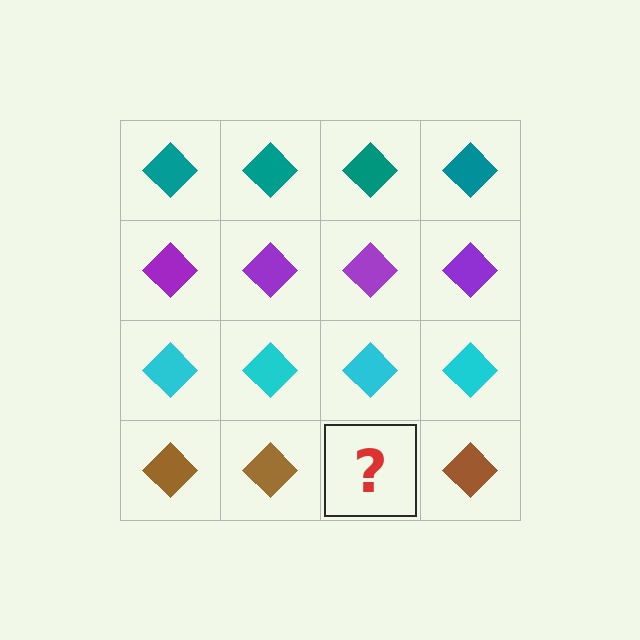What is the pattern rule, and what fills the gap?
The rule is that each row has a consistent color. The gap should be filled with a brown diamond.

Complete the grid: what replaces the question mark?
The question mark should be replaced with a brown diamond.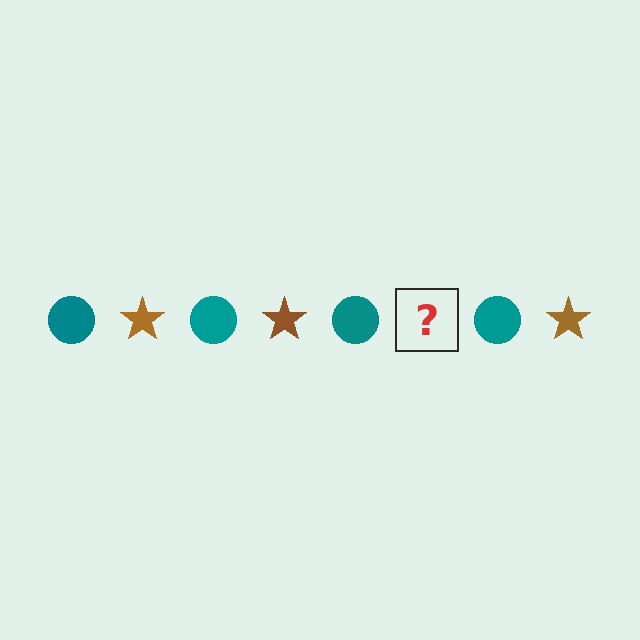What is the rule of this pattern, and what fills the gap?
The rule is that the pattern alternates between teal circle and brown star. The gap should be filled with a brown star.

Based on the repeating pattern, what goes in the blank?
The blank should be a brown star.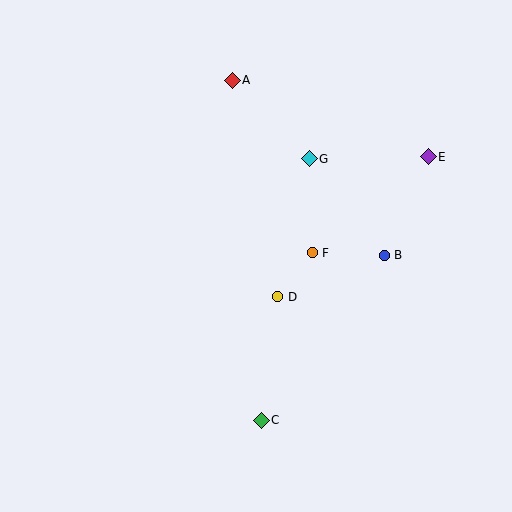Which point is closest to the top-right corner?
Point E is closest to the top-right corner.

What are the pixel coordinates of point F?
Point F is at (312, 253).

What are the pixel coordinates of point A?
Point A is at (232, 80).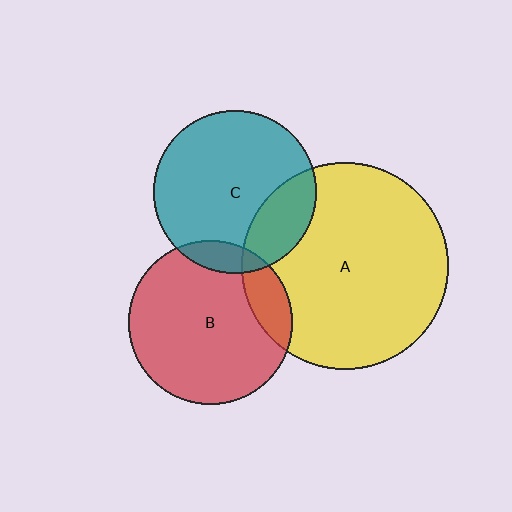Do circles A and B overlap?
Yes.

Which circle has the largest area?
Circle A (yellow).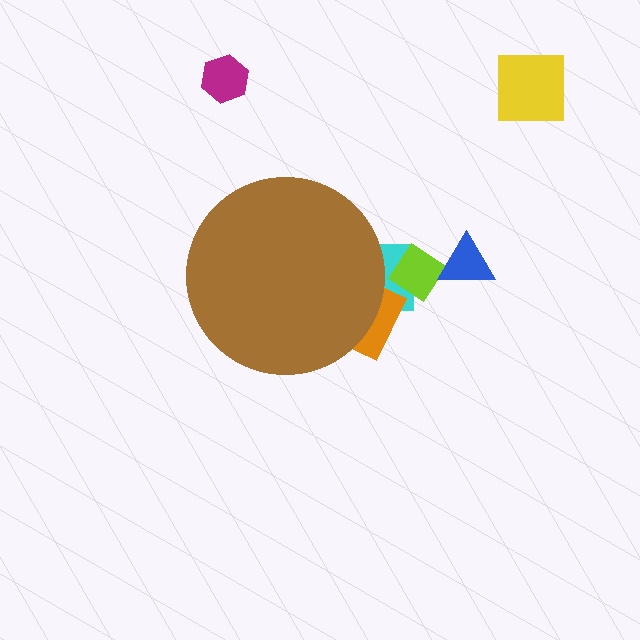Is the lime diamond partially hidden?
No, the lime diamond is fully visible.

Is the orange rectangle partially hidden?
Yes, the orange rectangle is partially hidden behind the brown circle.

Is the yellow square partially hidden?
No, the yellow square is fully visible.